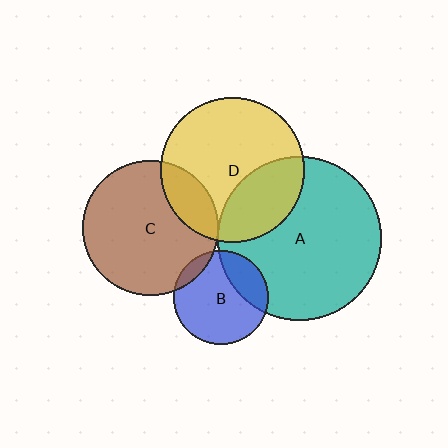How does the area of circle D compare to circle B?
Approximately 2.3 times.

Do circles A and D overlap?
Yes.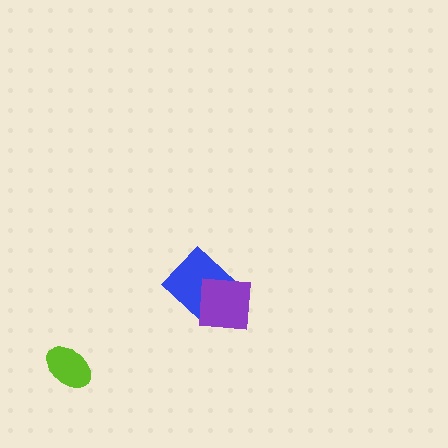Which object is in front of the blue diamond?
The purple square is in front of the blue diamond.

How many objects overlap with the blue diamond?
1 object overlaps with the blue diamond.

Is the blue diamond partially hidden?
Yes, it is partially covered by another shape.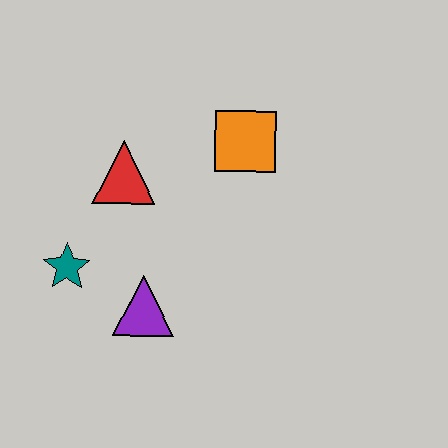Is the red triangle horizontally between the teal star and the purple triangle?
Yes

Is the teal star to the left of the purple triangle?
Yes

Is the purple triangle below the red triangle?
Yes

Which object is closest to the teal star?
The purple triangle is closest to the teal star.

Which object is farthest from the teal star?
The orange square is farthest from the teal star.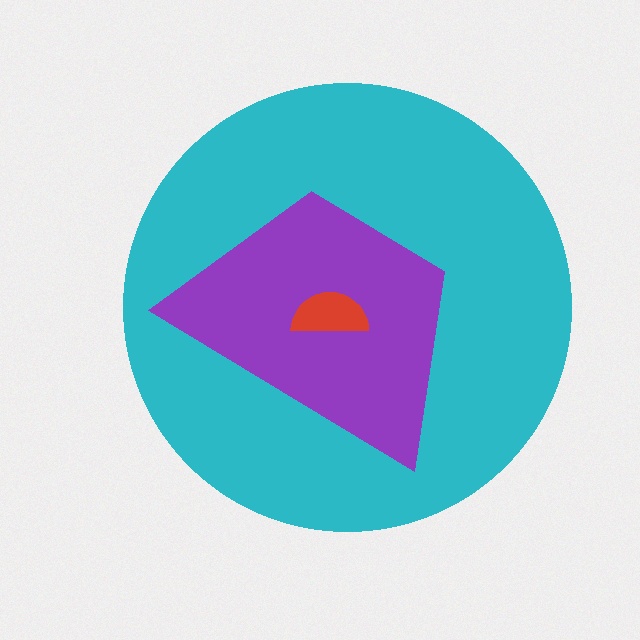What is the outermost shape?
The cyan circle.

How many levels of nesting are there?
3.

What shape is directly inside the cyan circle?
The purple trapezoid.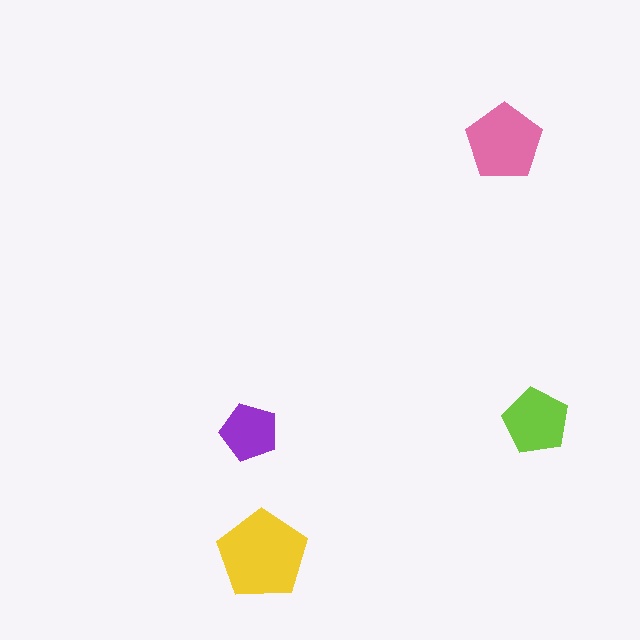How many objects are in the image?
There are 4 objects in the image.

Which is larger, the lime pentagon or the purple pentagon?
The lime one.